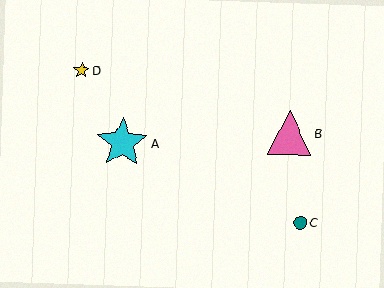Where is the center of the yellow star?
The center of the yellow star is at (82, 70).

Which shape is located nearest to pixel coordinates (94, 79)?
The yellow star (labeled D) at (82, 70) is nearest to that location.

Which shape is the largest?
The cyan star (labeled A) is the largest.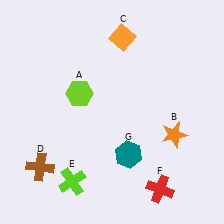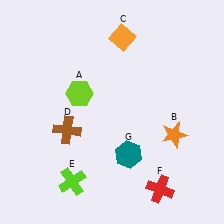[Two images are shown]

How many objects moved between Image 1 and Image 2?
1 object moved between the two images.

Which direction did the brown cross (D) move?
The brown cross (D) moved up.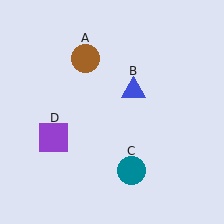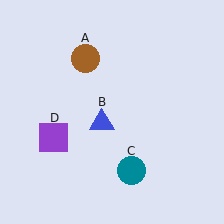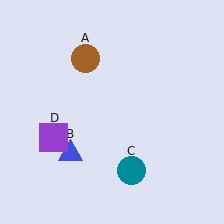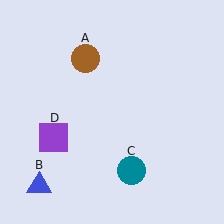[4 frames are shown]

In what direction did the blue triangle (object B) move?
The blue triangle (object B) moved down and to the left.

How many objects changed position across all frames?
1 object changed position: blue triangle (object B).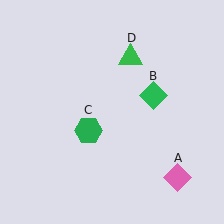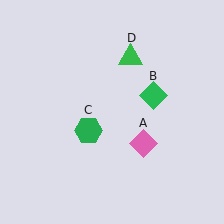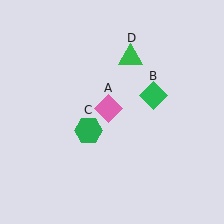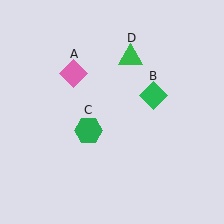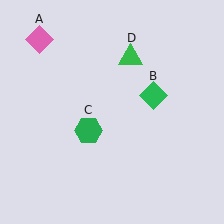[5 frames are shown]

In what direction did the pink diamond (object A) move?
The pink diamond (object A) moved up and to the left.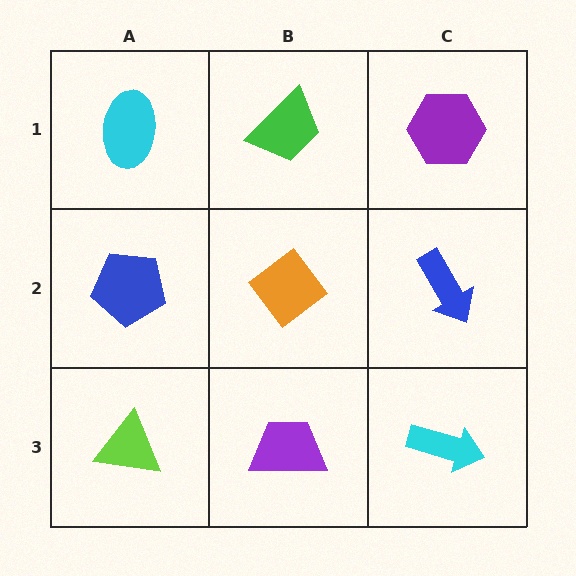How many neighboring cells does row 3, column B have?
3.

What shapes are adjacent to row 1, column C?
A blue arrow (row 2, column C), a green trapezoid (row 1, column B).